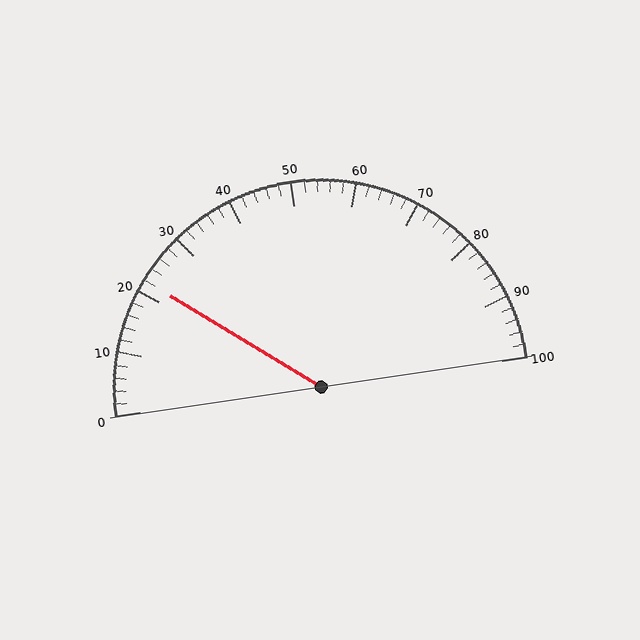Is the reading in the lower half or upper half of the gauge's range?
The reading is in the lower half of the range (0 to 100).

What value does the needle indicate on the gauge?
The needle indicates approximately 22.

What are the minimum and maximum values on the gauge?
The gauge ranges from 0 to 100.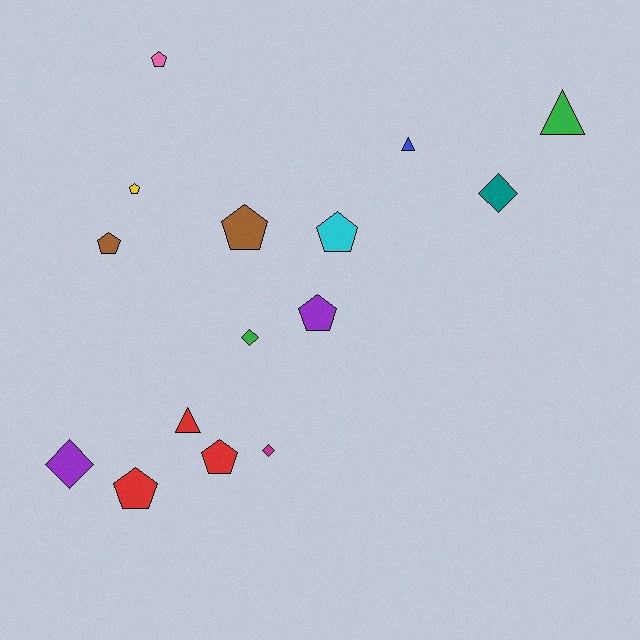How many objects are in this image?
There are 15 objects.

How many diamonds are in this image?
There are 4 diamonds.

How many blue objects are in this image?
There is 1 blue object.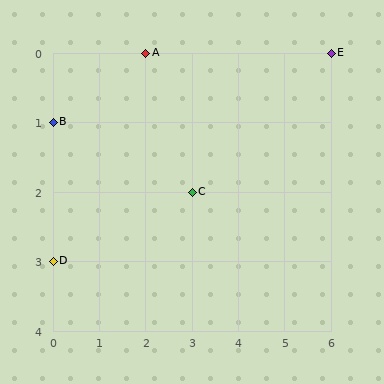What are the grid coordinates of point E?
Point E is at grid coordinates (6, 0).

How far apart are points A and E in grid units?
Points A and E are 4 columns apart.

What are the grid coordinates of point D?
Point D is at grid coordinates (0, 3).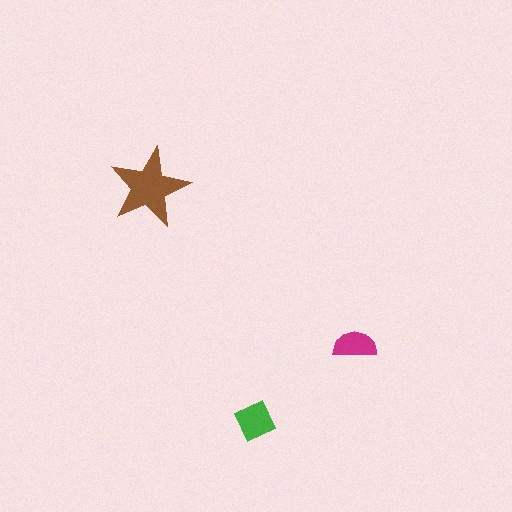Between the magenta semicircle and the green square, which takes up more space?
The green square.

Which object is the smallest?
The magenta semicircle.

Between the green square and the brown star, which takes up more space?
The brown star.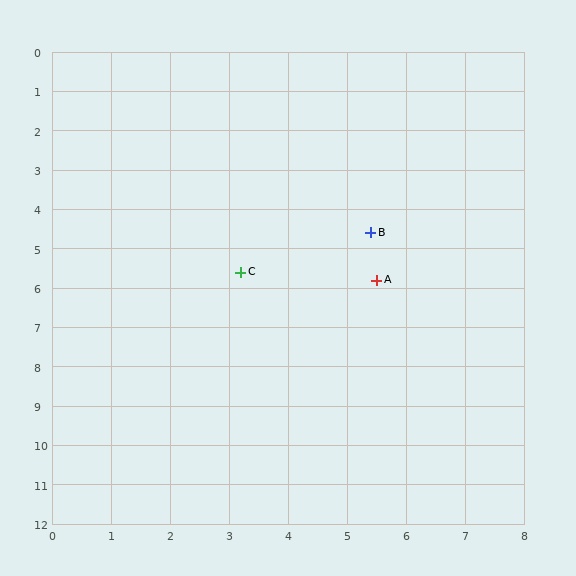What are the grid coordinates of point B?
Point B is at approximately (5.4, 4.6).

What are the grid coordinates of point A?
Point A is at approximately (5.5, 5.8).